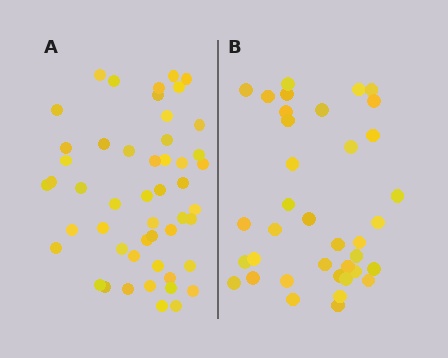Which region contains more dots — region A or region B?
Region A (the left region) has more dots.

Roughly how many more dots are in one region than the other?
Region A has approximately 15 more dots than region B.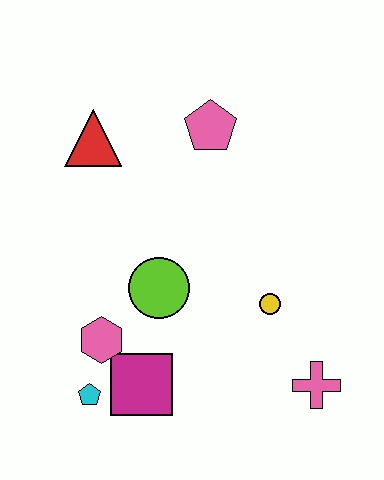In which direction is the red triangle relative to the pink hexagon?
The red triangle is above the pink hexagon.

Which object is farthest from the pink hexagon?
The pink pentagon is farthest from the pink hexagon.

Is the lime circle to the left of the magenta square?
No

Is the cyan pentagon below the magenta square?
Yes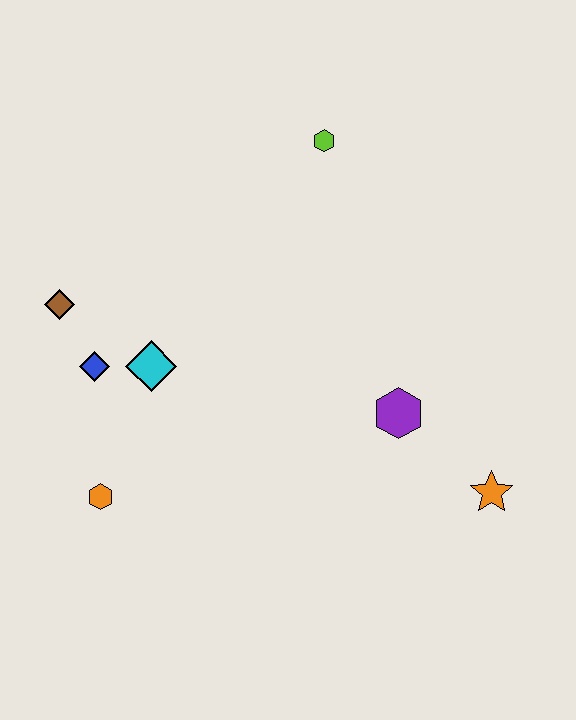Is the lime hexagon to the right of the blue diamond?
Yes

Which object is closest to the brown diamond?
The blue diamond is closest to the brown diamond.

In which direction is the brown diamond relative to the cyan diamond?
The brown diamond is to the left of the cyan diamond.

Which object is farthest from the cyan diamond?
The orange star is farthest from the cyan diamond.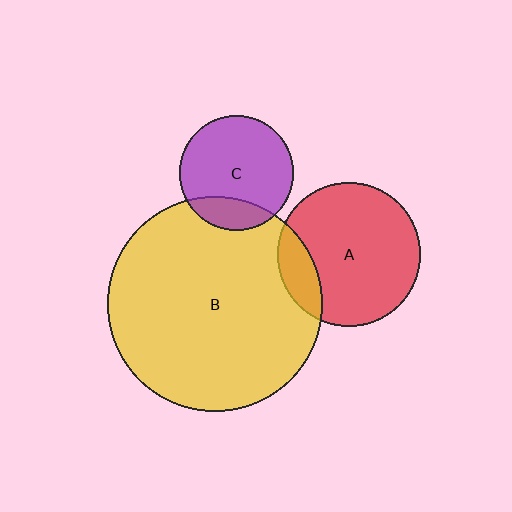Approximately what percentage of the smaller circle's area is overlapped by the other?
Approximately 20%.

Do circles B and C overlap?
Yes.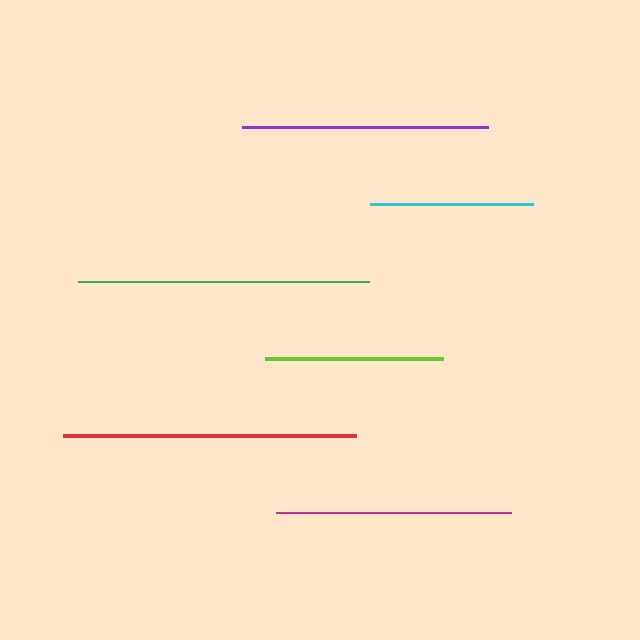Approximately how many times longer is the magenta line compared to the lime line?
The magenta line is approximately 1.3 times the length of the lime line.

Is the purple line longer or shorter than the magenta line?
The purple line is longer than the magenta line.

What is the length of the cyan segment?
The cyan segment is approximately 163 pixels long.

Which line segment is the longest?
The red line is the longest at approximately 293 pixels.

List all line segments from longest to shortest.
From longest to shortest: red, green, purple, magenta, lime, cyan.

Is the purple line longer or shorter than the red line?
The red line is longer than the purple line.